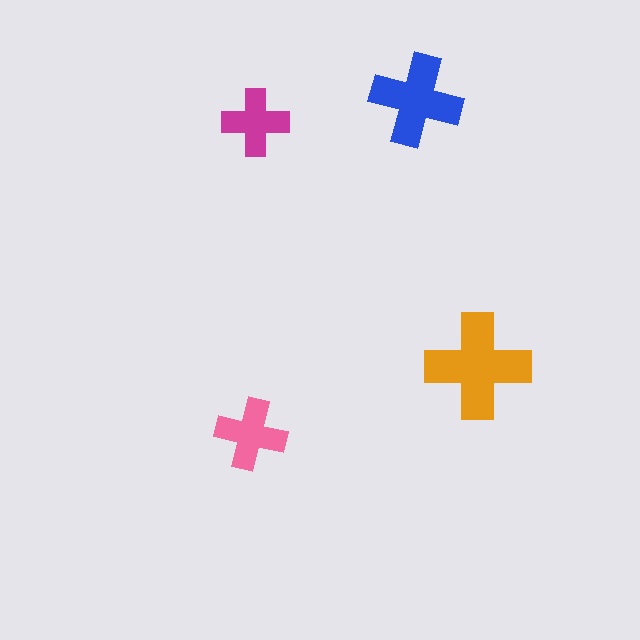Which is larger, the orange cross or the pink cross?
The orange one.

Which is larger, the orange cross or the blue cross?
The orange one.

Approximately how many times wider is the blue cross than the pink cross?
About 1.5 times wider.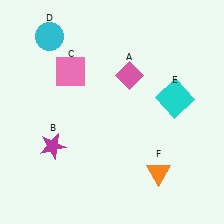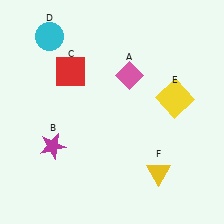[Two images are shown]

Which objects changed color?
C changed from pink to red. E changed from cyan to yellow. F changed from orange to yellow.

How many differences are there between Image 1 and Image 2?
There are 3 differences between the two images.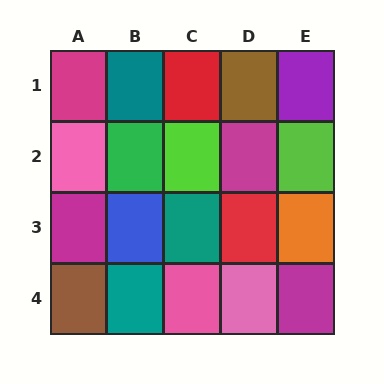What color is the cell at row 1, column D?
Brown.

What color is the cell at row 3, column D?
Red.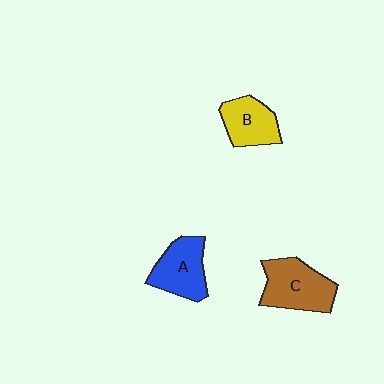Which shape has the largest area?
Shape C (brown).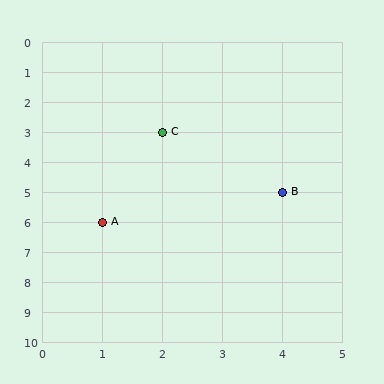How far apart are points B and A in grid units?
Points B and A are 3 columns and 1 row apart (about 3.2 grid units diagonally).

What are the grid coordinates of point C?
Point C is at grid coordinates (2, 3).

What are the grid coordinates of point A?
Point A is at grid coordinates (1, 6).